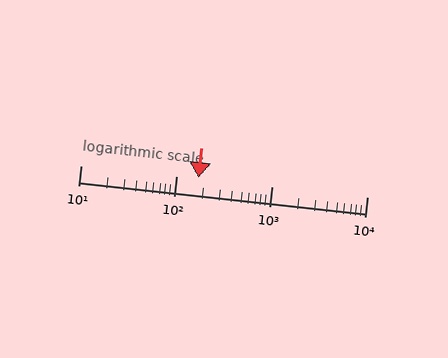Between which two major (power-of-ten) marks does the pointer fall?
The pointer is between 100 and 1000.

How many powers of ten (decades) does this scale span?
The scale spans 3 decades, from 10 to 10000.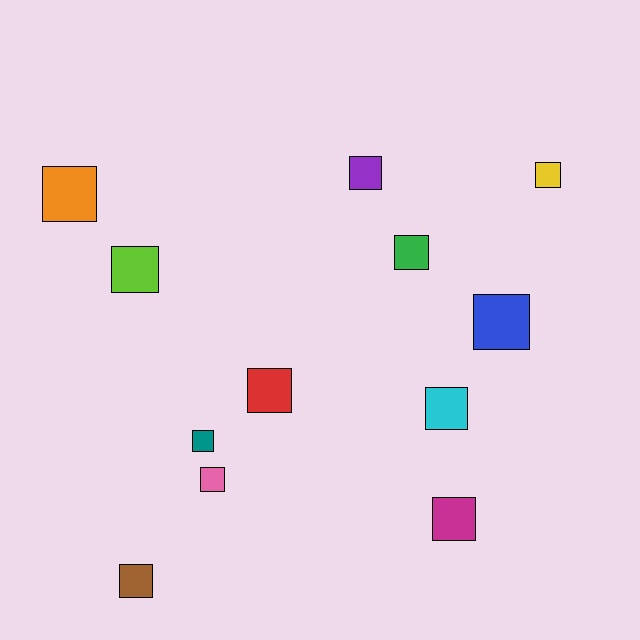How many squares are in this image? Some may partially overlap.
There are 12 squares.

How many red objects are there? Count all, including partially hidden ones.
There is 1 red object.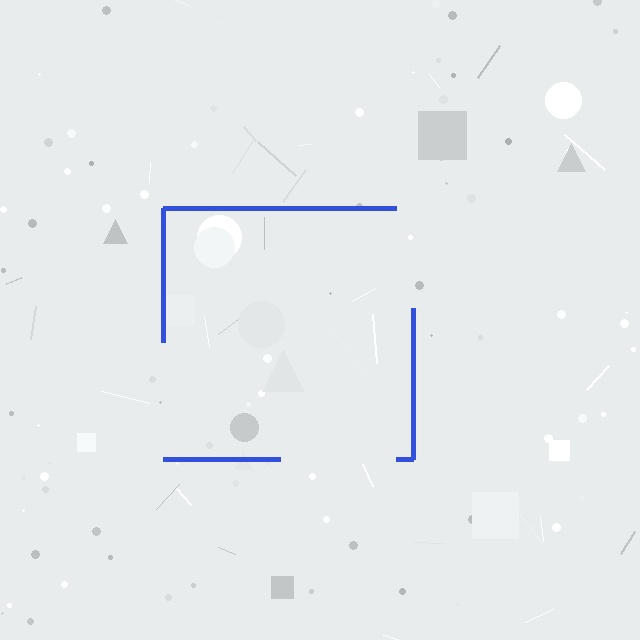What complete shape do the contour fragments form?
The contour fragments form a square.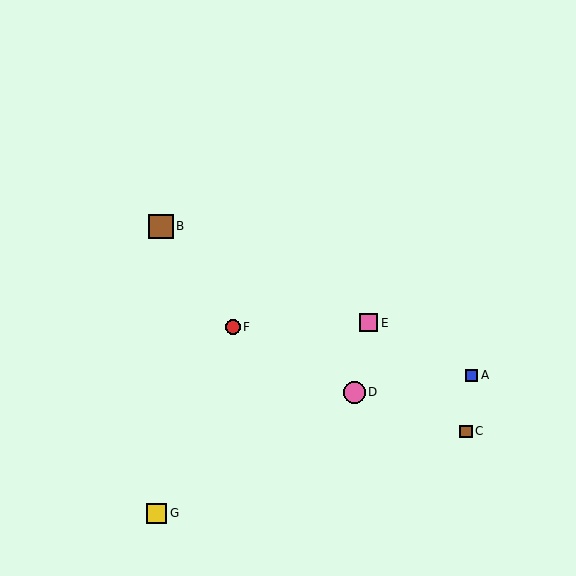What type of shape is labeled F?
Shape F is a red circle.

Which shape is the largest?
The brown square (labeled B) is the largest.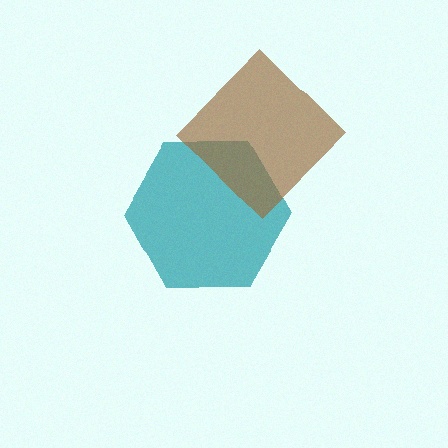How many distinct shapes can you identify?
There are 2 distinct shapes: a teal hexagon, a brown diamond.